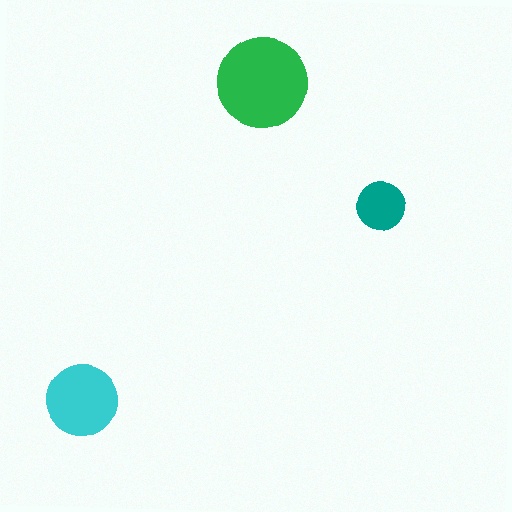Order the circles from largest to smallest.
the green one, the cyan one, the teal one.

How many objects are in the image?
There are 3 objects in the image.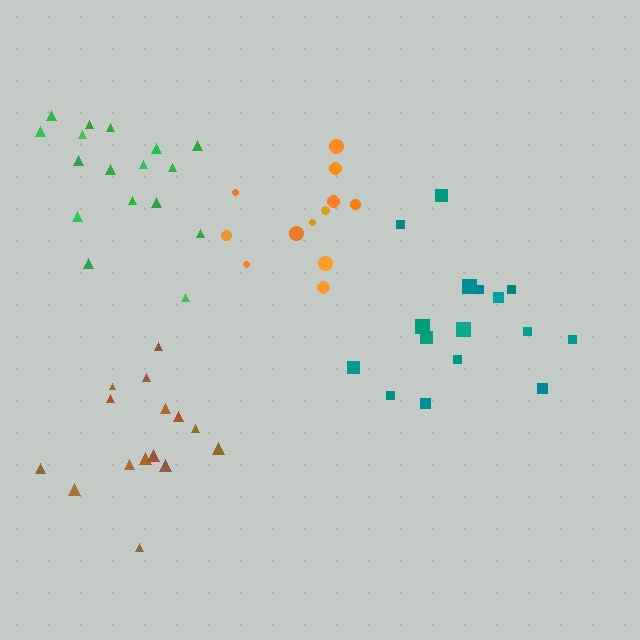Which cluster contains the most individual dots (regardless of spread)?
Green (17).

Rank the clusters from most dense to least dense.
brown, green, orange, teal.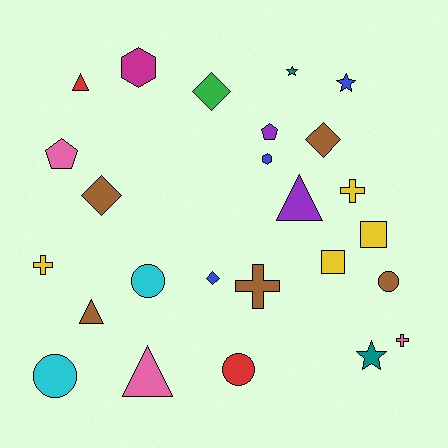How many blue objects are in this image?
There are 3 blue objects.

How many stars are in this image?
There are 3 stars.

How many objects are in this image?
There are 25 objects.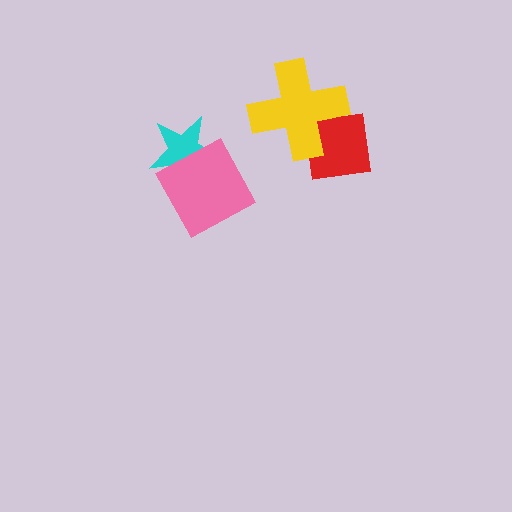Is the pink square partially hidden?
No, no other shape covers it.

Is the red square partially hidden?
Yes, it is partially covered by another shape.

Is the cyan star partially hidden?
Yes, it is partially covered by another shape.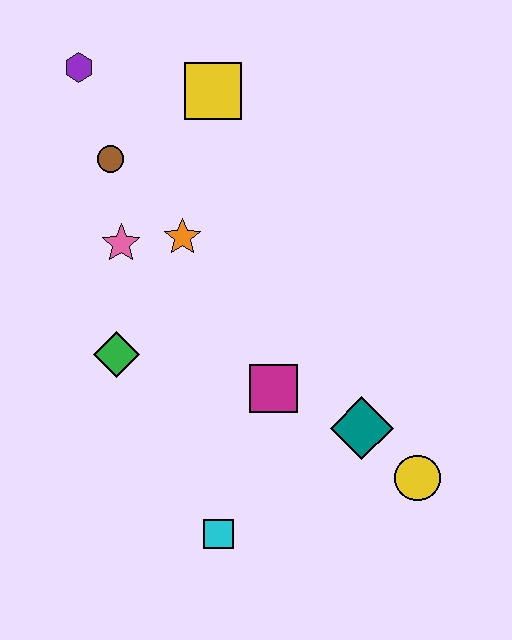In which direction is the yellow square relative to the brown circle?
The yellow square is to the right of the brown circle.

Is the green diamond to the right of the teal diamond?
No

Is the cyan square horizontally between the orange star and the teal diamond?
Yes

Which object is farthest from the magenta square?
The purple hexagon is farthest from the magenta square.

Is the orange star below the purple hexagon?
Yes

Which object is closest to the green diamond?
The pink star is closest to the green diamond.